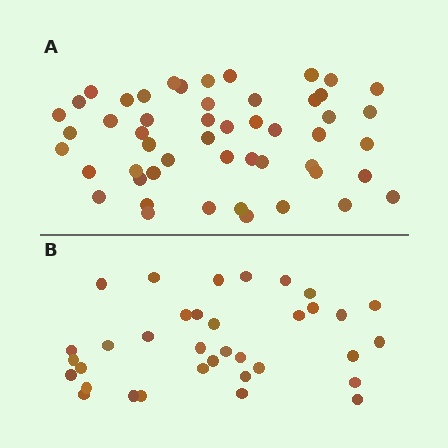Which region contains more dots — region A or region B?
Region A (the top region) has more dots.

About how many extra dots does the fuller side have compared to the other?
Region A has approximately 15 more dots than region B.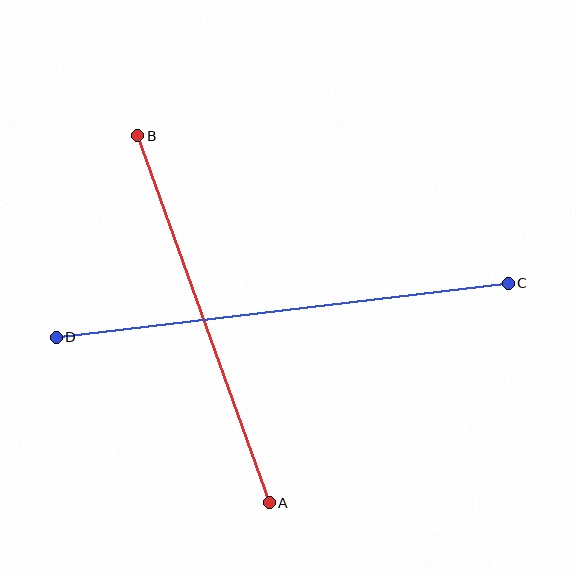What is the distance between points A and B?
The distance is approximately 390 pixels.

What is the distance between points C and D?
The distance is approximately 455 pixels.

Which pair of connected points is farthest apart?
Points C and D are farthest apart.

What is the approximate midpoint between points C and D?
The midpoint is at approximately (282, 310) pixels.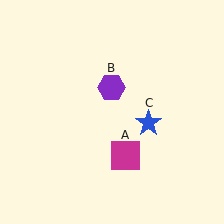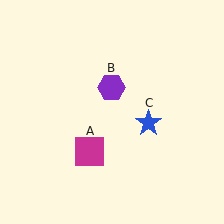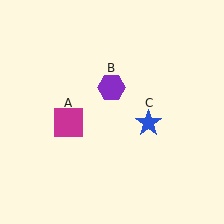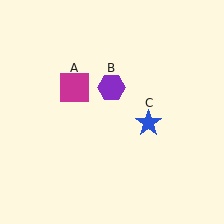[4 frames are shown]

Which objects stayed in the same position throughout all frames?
Purple hexagon (object B) and blue star (object C) remained stationary.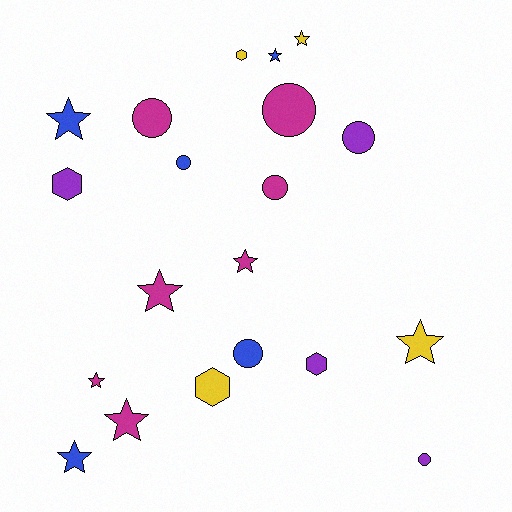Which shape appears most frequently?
Star, with 9 objects.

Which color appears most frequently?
Magenta, with 7 objects.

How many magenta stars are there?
There are 4 magenta stars.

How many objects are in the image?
There are 20 objects.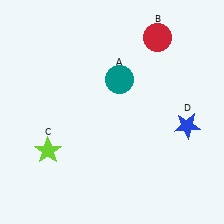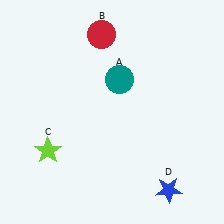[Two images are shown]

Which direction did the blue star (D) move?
The blue star (D) moved down.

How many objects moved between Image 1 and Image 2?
2 objects moved between the two images.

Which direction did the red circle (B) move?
The red circle (B) moved left.